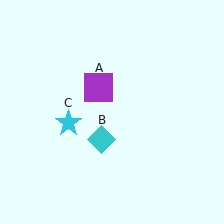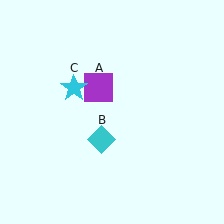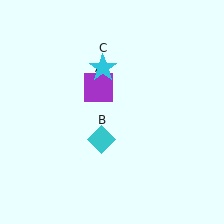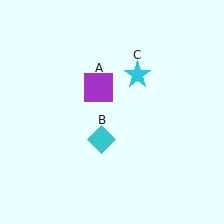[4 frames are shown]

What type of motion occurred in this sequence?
The cyan star (object C) rotated clockwise around the center of the scene.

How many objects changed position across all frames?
1 object changed position: cyan star (object C).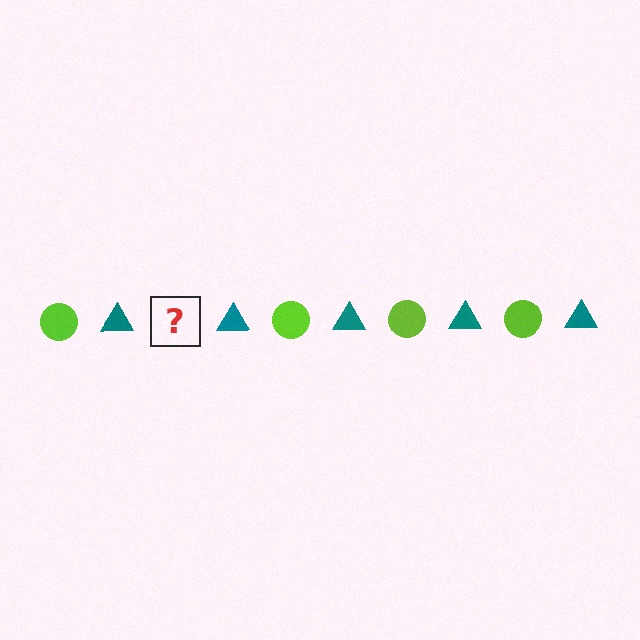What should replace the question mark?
The question mark should be replaced with a lime circle.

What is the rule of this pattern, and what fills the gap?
The rule is that the pattern alternates between lime circle and teal triangle. The gap should be filled with a lime circle.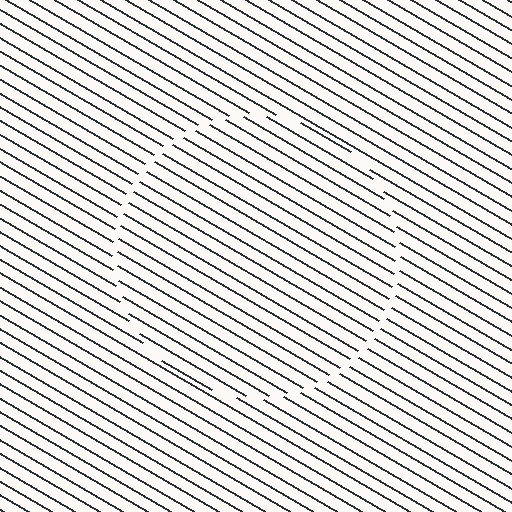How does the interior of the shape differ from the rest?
The interior of the shape contains the same grating, shifted by half a period — the contour is defined by the phase discontinuity where line-ends from the inner and outer gratings abut.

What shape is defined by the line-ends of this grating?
An illusory circle. The interior of the shape contains the same grating, shifted by half a period — the contour is defined by the phase discontinuity where line-ends from the inner and outer gratings abut.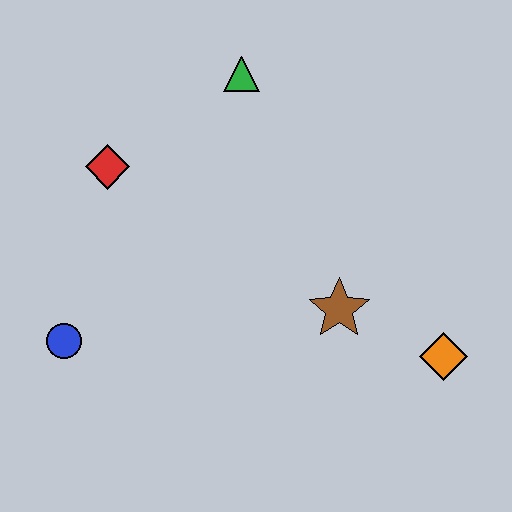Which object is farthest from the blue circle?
The orange diamond is farthest from the blue circle.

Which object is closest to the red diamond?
The green triangle is closest to the red diamond.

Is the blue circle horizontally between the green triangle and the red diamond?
No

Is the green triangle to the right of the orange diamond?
No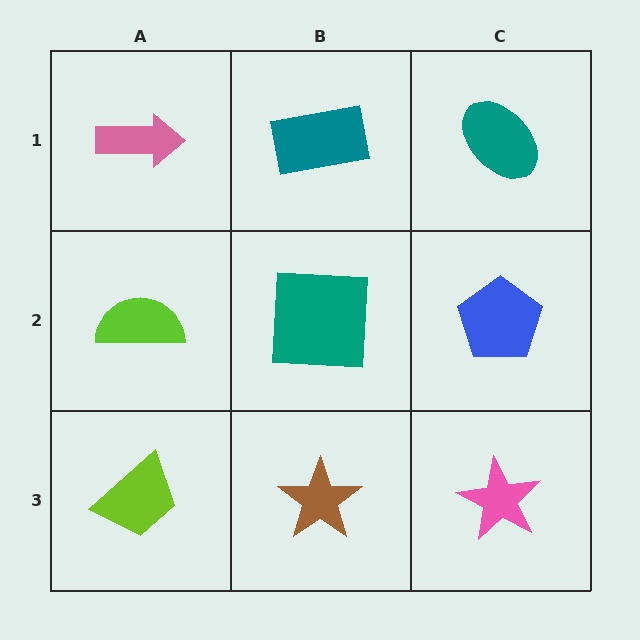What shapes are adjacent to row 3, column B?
A teal square (row 2, column B), a lime trapezoid (row 3, column A), a pink star (row 3, column C).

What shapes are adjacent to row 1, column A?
A lime semicircle (row 2, column A), a teal rectangle (row 1, column B).